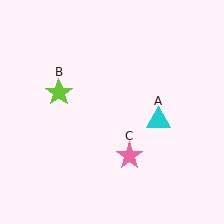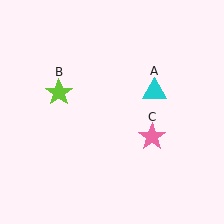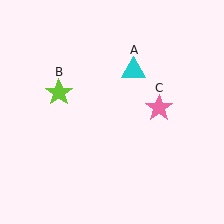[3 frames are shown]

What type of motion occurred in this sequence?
The cyan triangle (object A), pink star (object C) rotated counterclockwise around the center of the scene.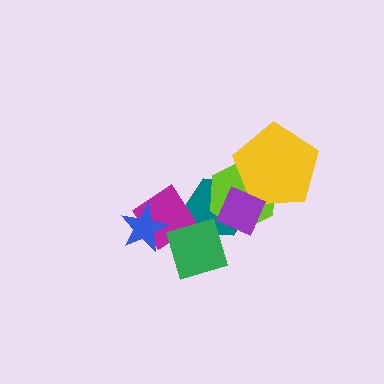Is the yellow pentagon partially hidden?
Yes, it is partially covered by another shape.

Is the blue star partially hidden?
No, no other shape covers it.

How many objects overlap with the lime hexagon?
3 objects overlap with the lime hexagon.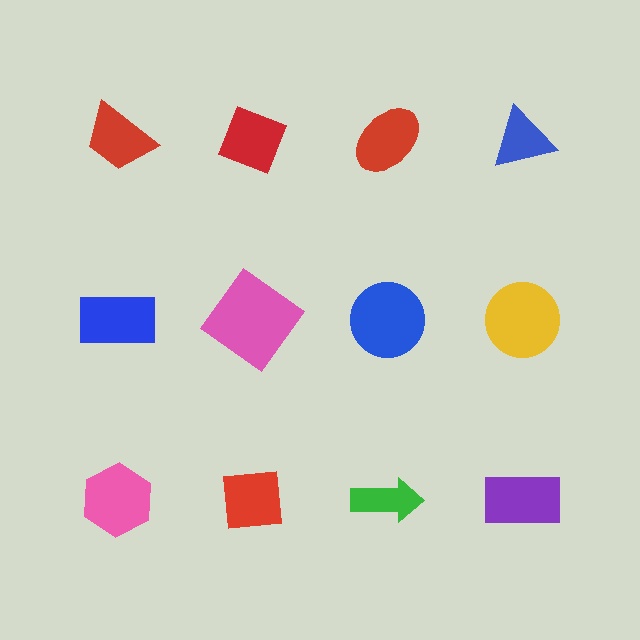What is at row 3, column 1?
A pink hexagon.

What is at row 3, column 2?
A red square.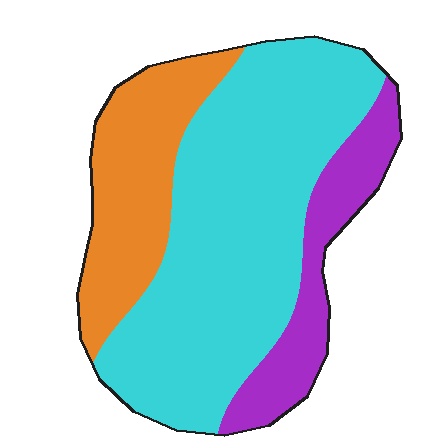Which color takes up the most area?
Cyan, at roughly 60%.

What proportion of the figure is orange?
Orange covers 24% of the figure.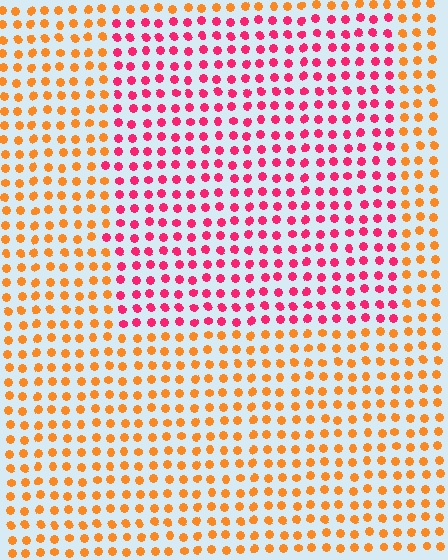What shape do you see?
I see a rectangle.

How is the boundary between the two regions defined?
The boundary is defined purely by a slight shift in hue (about 50 degrees). Spacing, size, and orientation are identical on both sides.